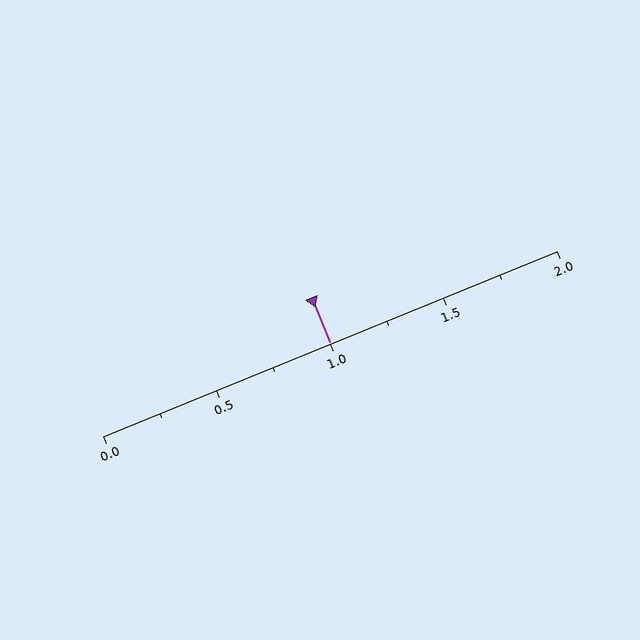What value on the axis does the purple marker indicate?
The marker indicates approximately 1.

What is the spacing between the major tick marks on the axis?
The major ticks are spaced 0.5 apart.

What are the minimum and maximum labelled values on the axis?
The axis runs from 0.0 to 2.0.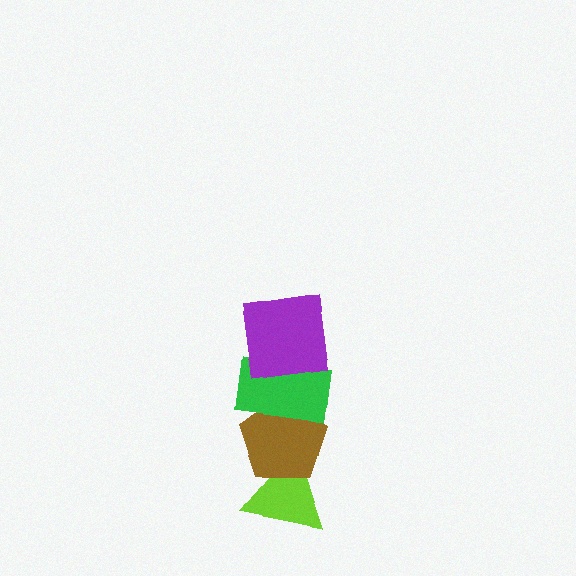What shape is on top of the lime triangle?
The brown pentagon is on top of the lime triangle.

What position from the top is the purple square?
The purple square is 1st from the top.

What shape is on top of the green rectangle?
The purple square is on top of the green rectangle.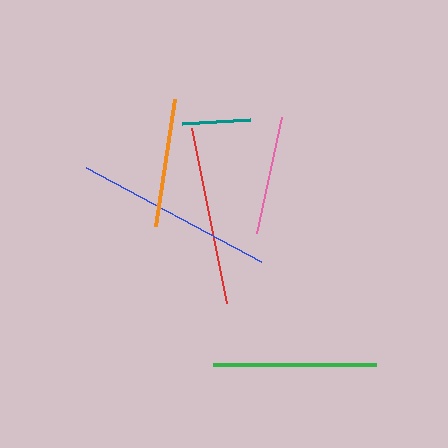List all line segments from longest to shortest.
From longest to shortest: blue, red, green, orange, pink, teal.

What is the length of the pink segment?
The pink segment is approximately 118 pixels long.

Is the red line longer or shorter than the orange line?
The red line is longer than the orange line.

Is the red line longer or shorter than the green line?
The red line is longer than the green line.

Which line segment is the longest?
The blue line is the longest at approximately 198 pixels.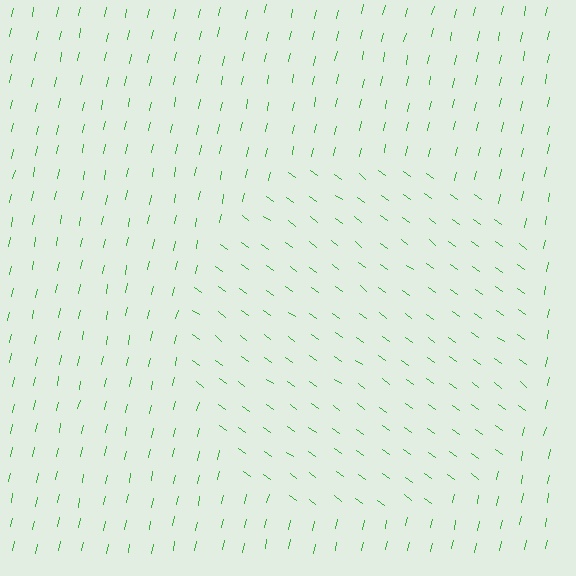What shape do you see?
I see a circle.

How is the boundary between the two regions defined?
The boundary is defined purely by a change in line orientation (approximately 65 degrees difference). All lines are the same color and thickness.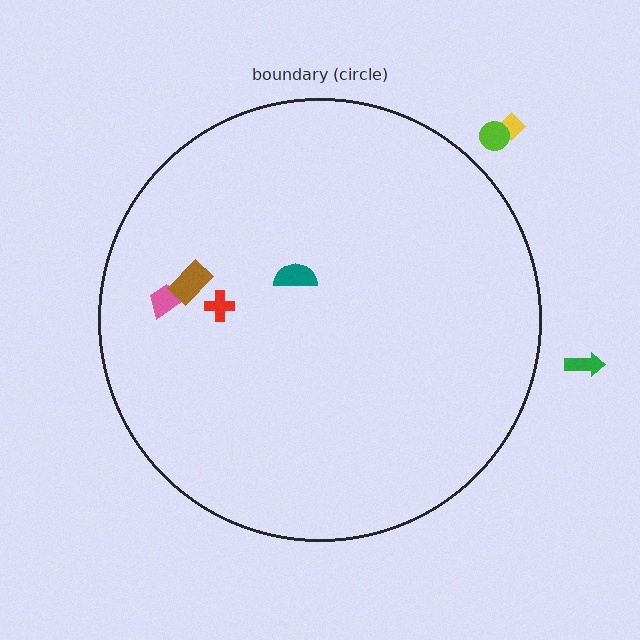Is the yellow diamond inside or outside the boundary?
Outside.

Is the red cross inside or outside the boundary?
Inside.